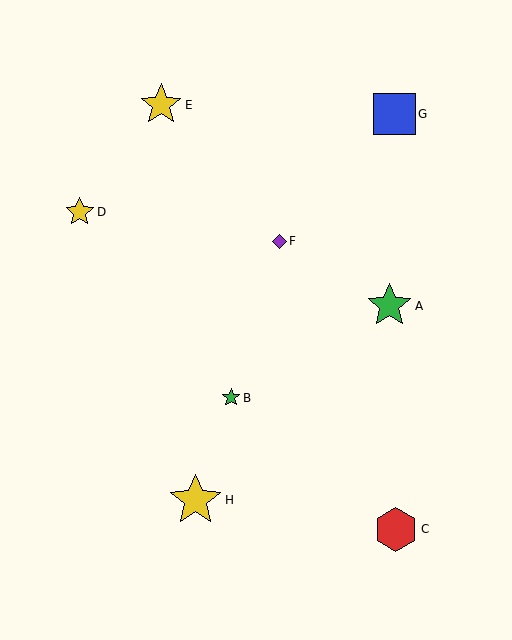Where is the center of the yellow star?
The center of the yellow star is at (80, 212).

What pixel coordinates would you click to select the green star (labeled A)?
Click at (389, 306) to select the green star A.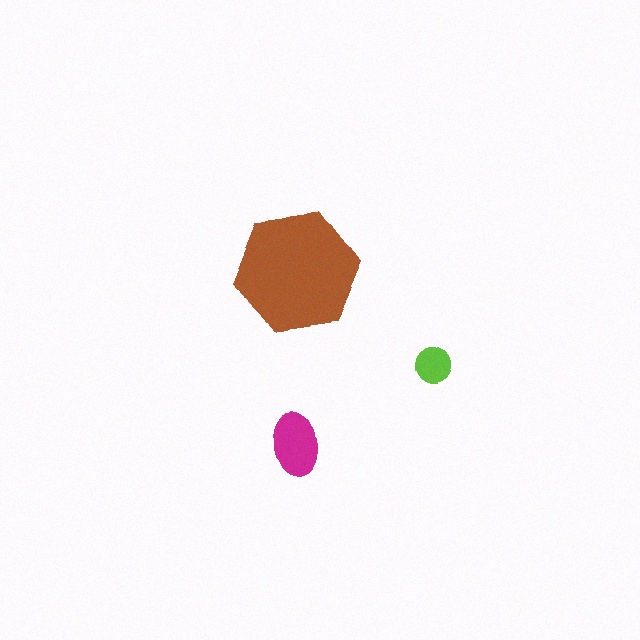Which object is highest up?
The brown hexagon is topmost.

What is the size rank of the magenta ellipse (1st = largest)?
2nd.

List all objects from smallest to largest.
The lime circle, the magenta ellipse, the brown hexagon.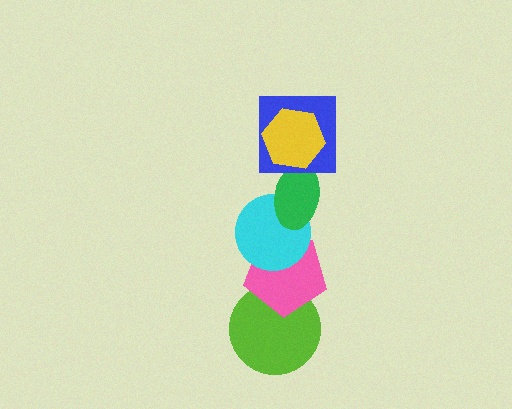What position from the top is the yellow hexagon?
The yellow hexagon is 1st from the top.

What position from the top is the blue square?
The blue square is 2nd from the top.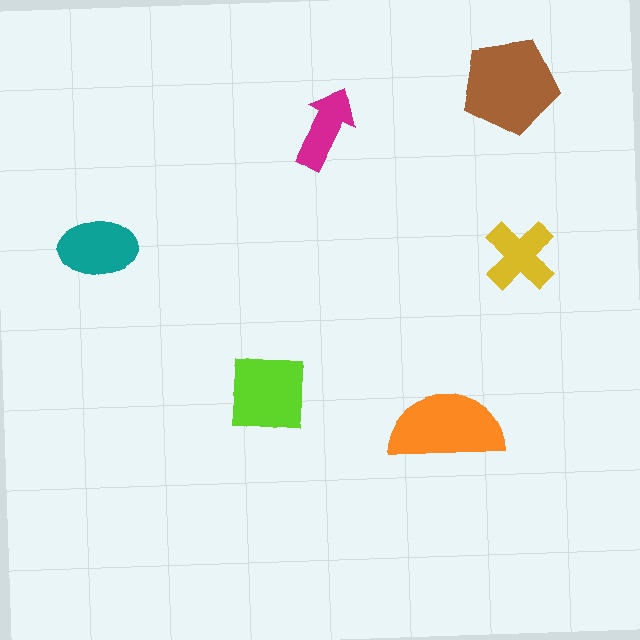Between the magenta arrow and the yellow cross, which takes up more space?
The yellow cross.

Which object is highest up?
The brown pentagon is topmost.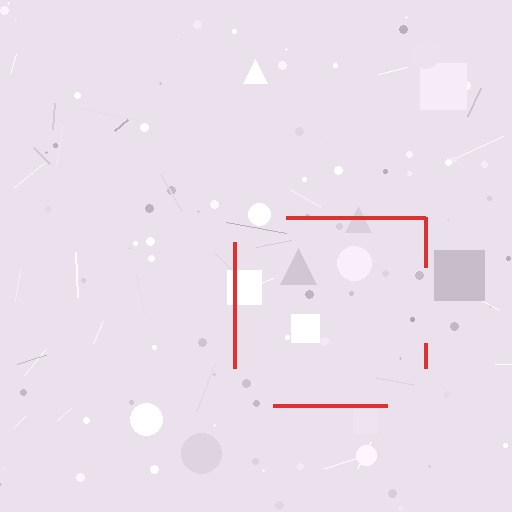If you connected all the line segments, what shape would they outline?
They would outline a square.